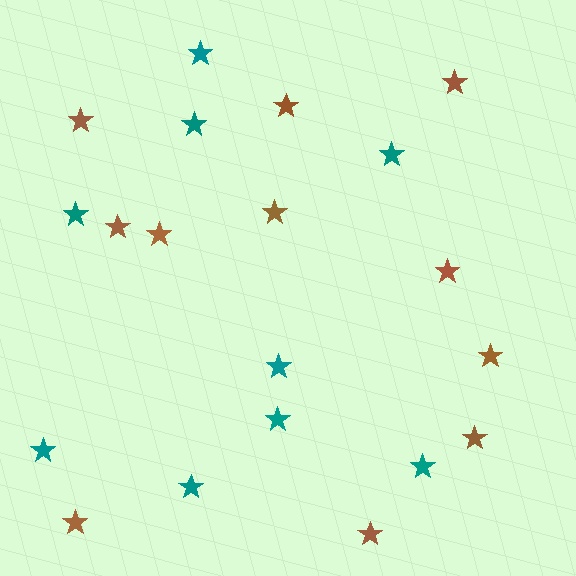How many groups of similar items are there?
There are 2 groups: one group of brown stars (11) and one group of teal stars (9).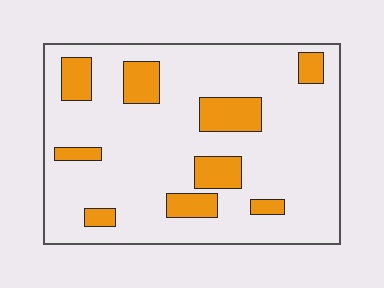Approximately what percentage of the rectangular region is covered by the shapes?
Approximately 20%.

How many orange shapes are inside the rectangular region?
9.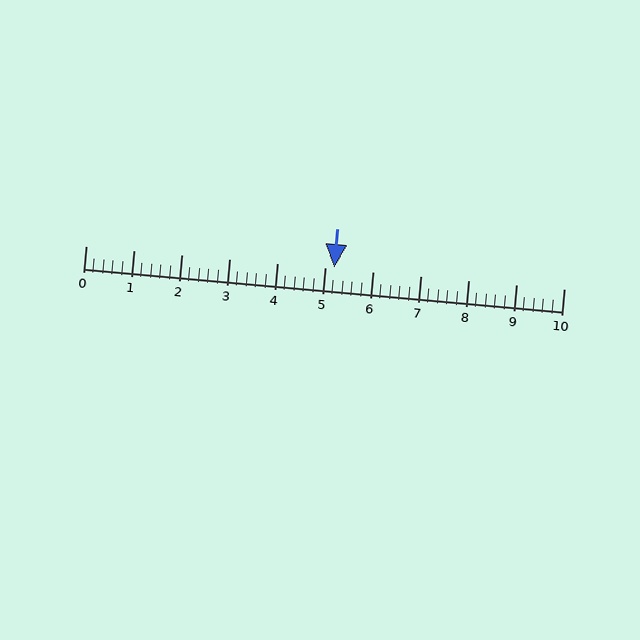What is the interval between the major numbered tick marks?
The major tick marks are spaced 1 units apart.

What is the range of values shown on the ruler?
The ruler shows values from 0 to 10.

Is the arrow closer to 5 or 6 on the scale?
The arrow is closer to 5.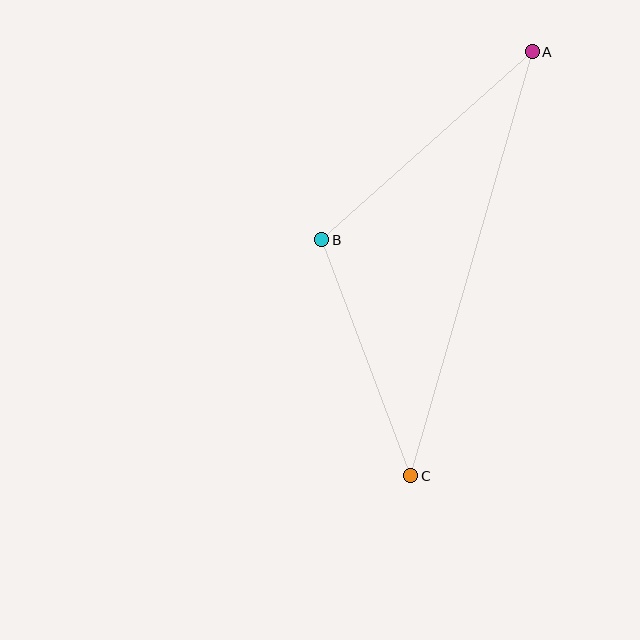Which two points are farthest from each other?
Points A and C are farthest from each other.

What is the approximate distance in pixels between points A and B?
The distance between A and B is approximately 282 pixels.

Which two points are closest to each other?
Points B and C are closest to each other.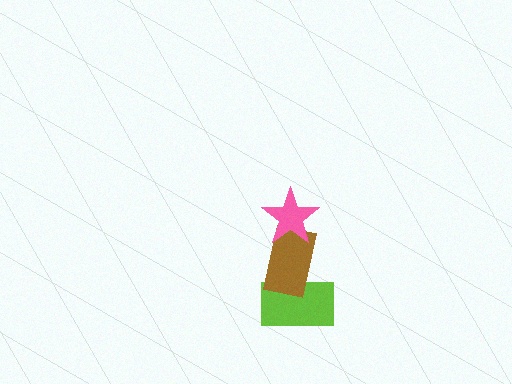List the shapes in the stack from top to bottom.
From top to bottom: the pink star, the brown rectangle, the lime rectangle.